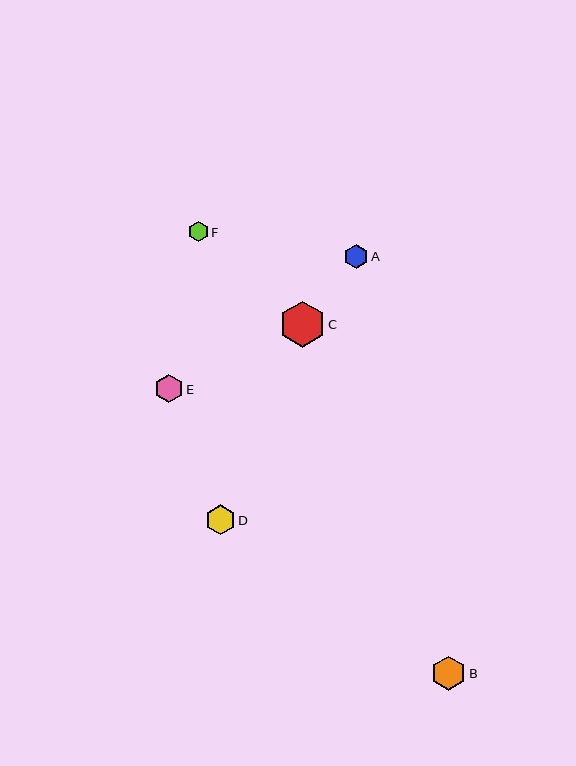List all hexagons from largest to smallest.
From largest to smallest: C, B, D, E, A, F.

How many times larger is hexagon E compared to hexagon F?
Hexagon E is approximately 1.4 times the size of hexagon F.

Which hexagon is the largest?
Hexagon C is the largest with a size of approximately 46 pixels.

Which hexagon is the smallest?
Hexagon F is the smallest with a size of approximately 20 pixels.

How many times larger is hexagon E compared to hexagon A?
Hexagon E is approximately 1.1 times the size of hexagon A.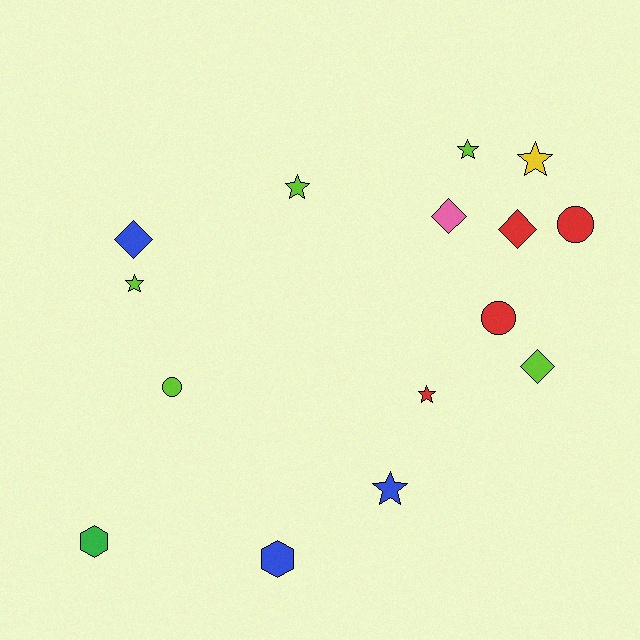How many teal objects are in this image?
There are no teal objects.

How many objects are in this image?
There are 15 objects.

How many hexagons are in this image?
There are 2 hexagons.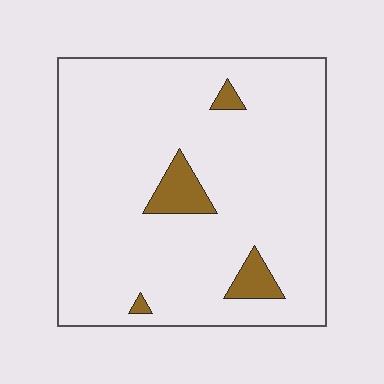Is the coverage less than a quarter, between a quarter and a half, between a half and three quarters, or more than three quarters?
Less than a quarter.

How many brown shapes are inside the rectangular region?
4.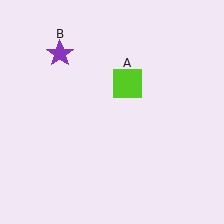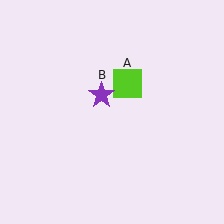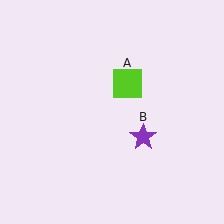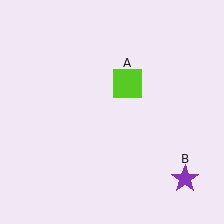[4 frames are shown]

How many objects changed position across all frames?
1 object changed position: purple star (object B).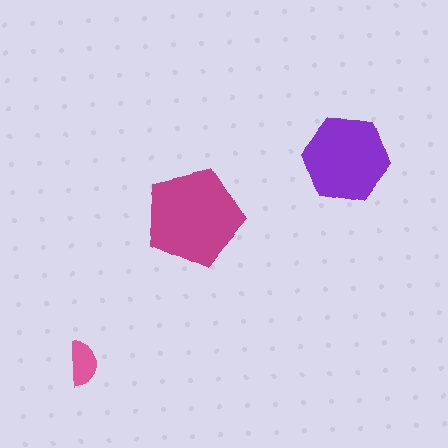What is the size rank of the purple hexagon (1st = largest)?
2nd.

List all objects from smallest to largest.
The pink semicircle, the purple hexagon, the magenta pentagon.